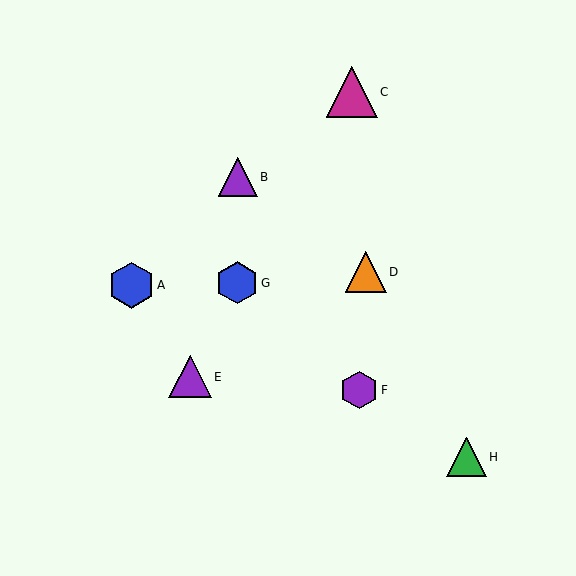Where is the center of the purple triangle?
The center of the purple triangle is at (238, 177).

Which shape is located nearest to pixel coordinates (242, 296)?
The blue hexagon (labeled G) at (237, 283) is nearest to that location.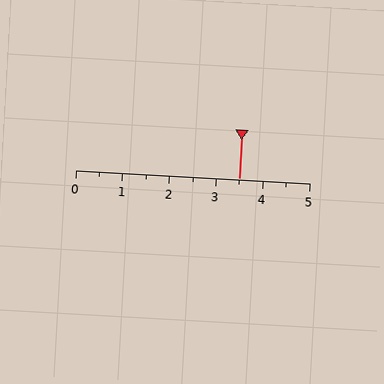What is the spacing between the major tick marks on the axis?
The major ticks are spaced 1 apart.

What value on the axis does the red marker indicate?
The marker indicates approximately 3.5.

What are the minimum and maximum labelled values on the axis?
The axis runs from 0 to 5.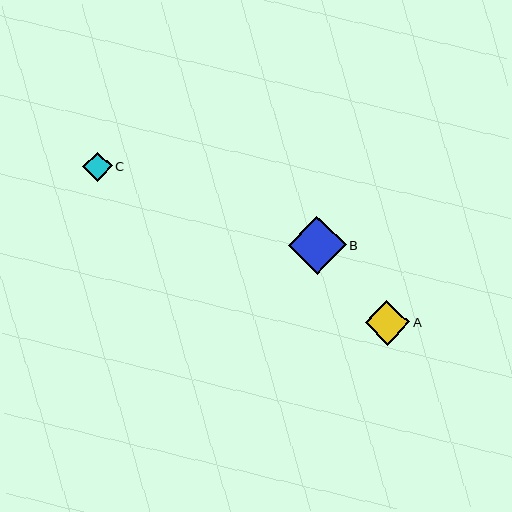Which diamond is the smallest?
Diamond C is the smallest with a size of approximately 29 pixels.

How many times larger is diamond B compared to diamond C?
Diamond B is approximately 2.0 times the size of diamond C.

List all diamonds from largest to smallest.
From largest to smallest: B, A, C.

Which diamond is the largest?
Diamond B is the largest with a size of approximately 58 pixels.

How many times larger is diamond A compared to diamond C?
Diamond A is approximately 1.5 times the size of diamond C.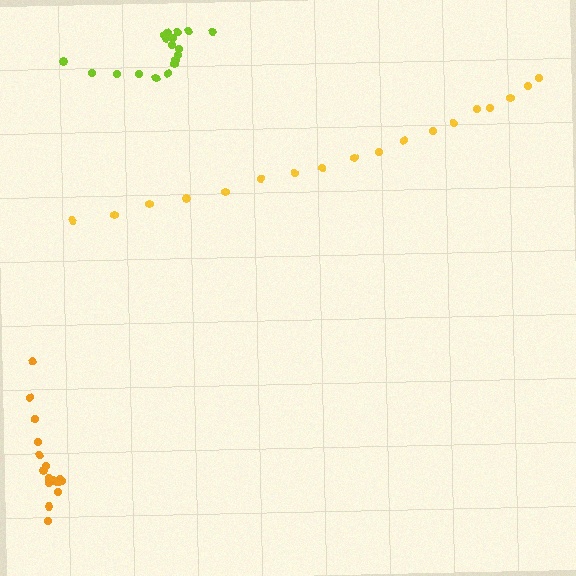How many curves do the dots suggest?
There are 3 distinct paths.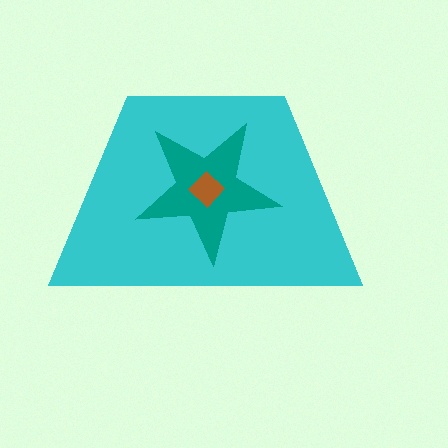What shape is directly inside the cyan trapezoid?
The teal star.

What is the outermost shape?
The cyan trapezoid.